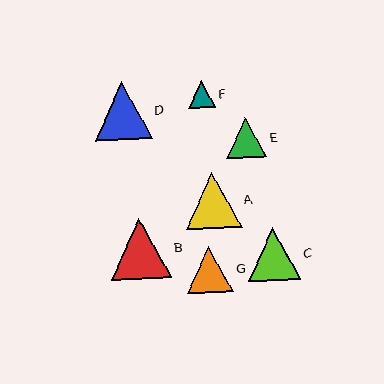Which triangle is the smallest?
Triangle F is the smallest with a size of approximately 27 pixels.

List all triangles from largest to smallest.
From largest to smallest: B, D, A, C, G, E, F.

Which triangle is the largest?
Triangle B is the largest with a size of approximately 60 pixels.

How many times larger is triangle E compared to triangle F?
Triangle E is approximately 1.5 times the size of triangle F.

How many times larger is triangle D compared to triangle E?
Triangle D is approximately 1.4 times the size of triangle E.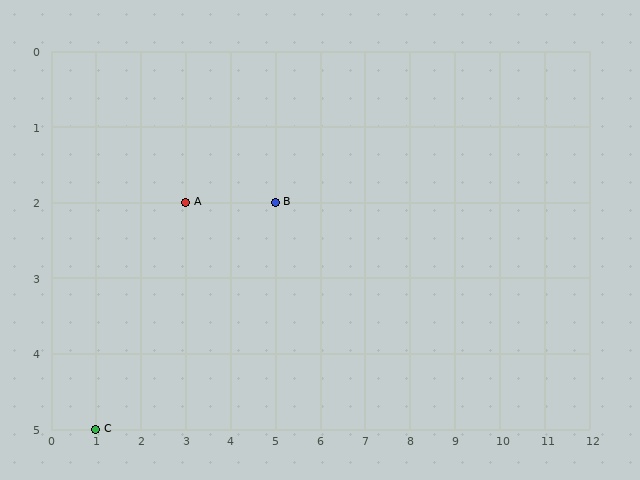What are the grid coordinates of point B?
Point B is at grid coordinates (5, 2).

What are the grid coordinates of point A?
Point A is at grid coordinates (3, 2).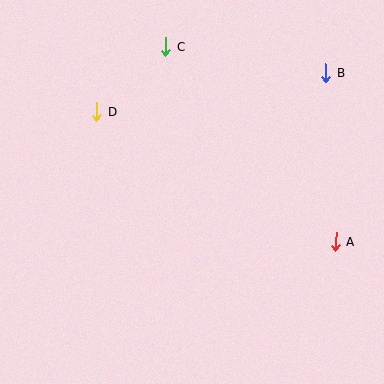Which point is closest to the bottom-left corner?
Point D is closest to the bottom-left corner.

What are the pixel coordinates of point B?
Point B is at (326, 73).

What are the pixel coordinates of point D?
Point D is at (97, 111).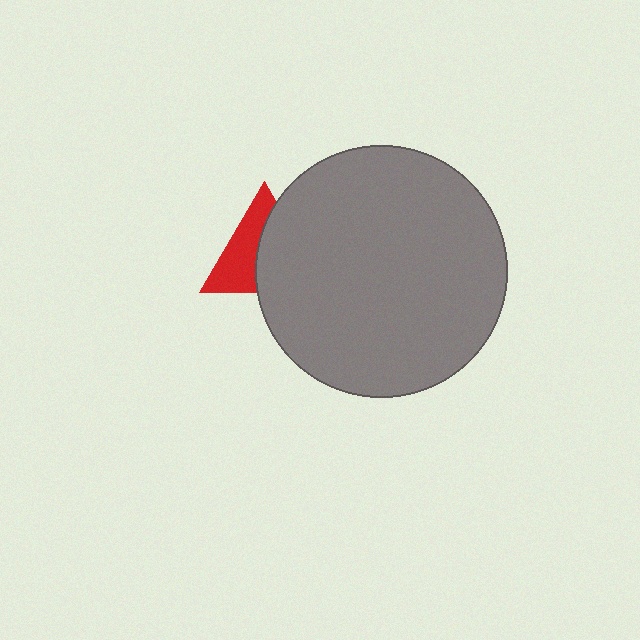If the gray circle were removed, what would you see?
You would see the complete red triangle.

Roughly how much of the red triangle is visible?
About half of it is visible (roughly 47%).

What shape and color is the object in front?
The object in front is a gray circle.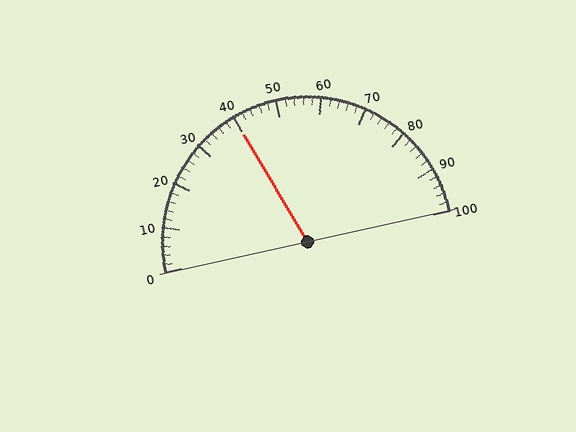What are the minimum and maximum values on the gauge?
The gauge ranges from 0 to 100.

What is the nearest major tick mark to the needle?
The nearest major tick mark is 40.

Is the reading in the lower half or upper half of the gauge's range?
The reading is in the lower half of the range (0 to 100).